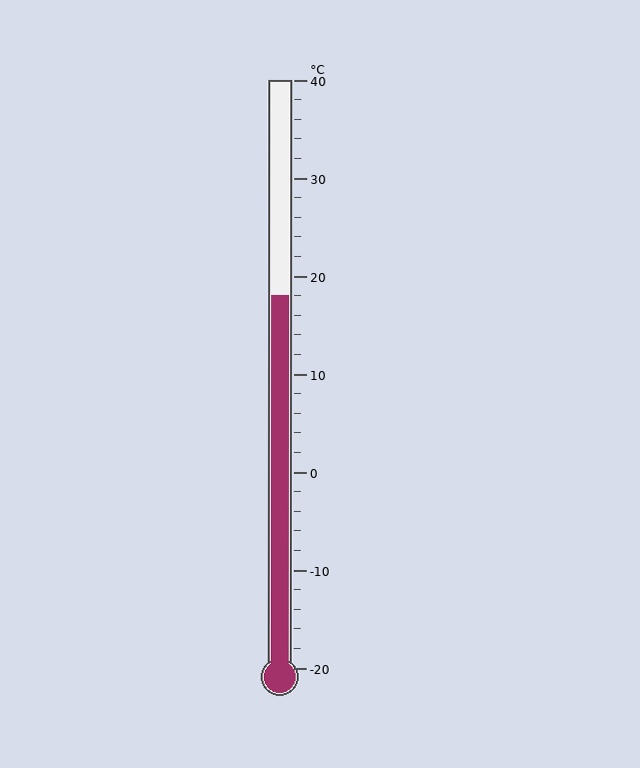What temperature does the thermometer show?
The thermometer shows approximately 18°C.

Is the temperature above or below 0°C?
The temperature is above 0°C.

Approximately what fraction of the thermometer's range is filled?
The thermometer is filled to approximately 65% of its range.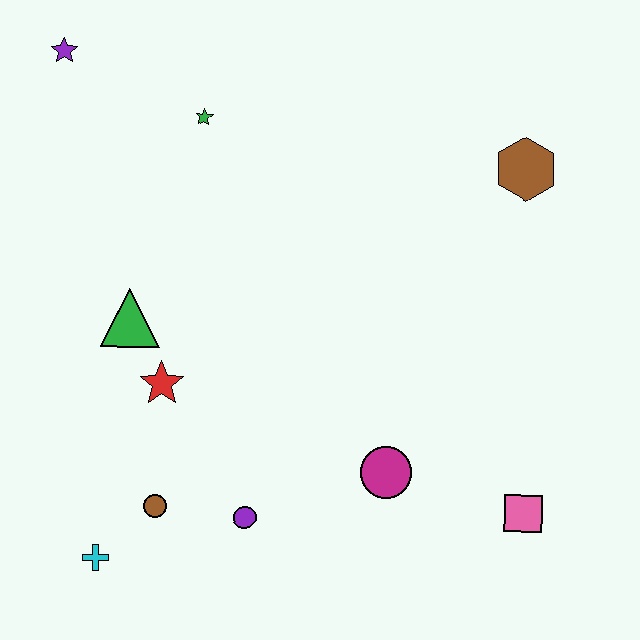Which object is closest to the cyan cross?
The brown circle is closest to the cyan cross.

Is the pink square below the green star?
Yes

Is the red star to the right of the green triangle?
Yes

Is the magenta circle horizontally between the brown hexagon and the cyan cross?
Yes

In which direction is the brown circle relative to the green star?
The brown circle is below the green star.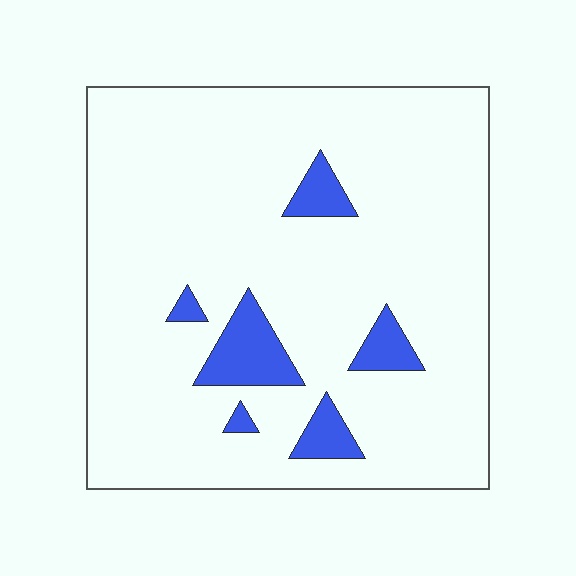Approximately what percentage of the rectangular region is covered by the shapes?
Approximately 10%.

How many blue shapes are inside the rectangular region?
6.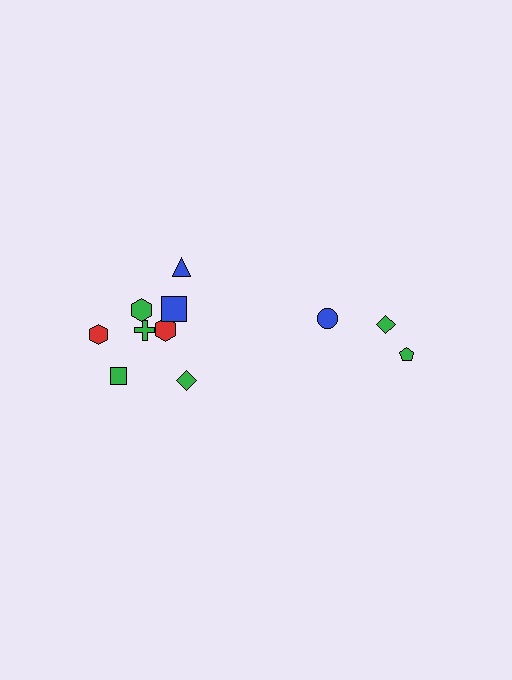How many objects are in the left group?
There are 8 objects.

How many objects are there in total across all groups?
There are 11 objects.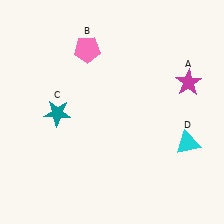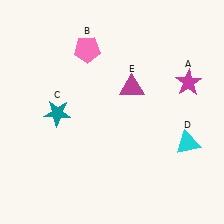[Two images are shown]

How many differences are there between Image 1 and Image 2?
There is 1 difference between the two images.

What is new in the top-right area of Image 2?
A magenta triangle (E) was added in the top-right area of Image 2.